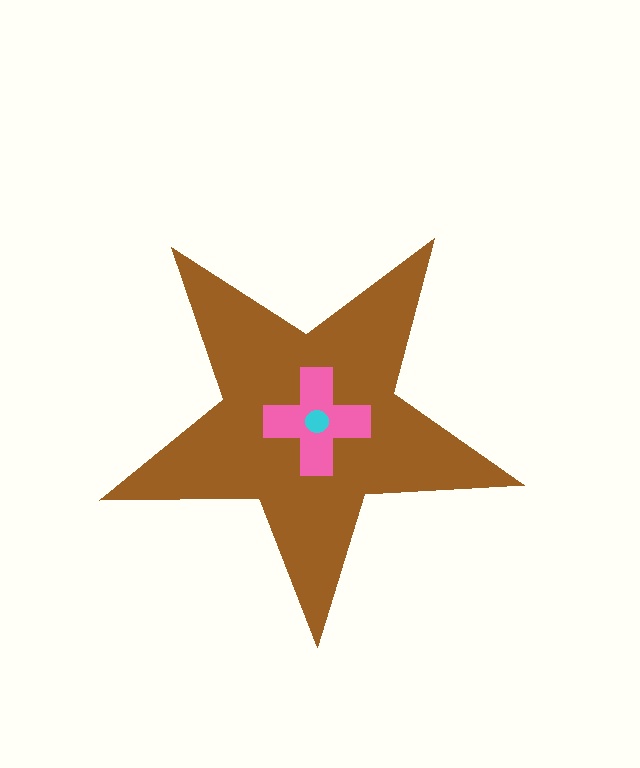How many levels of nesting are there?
3.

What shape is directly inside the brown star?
The pink cross.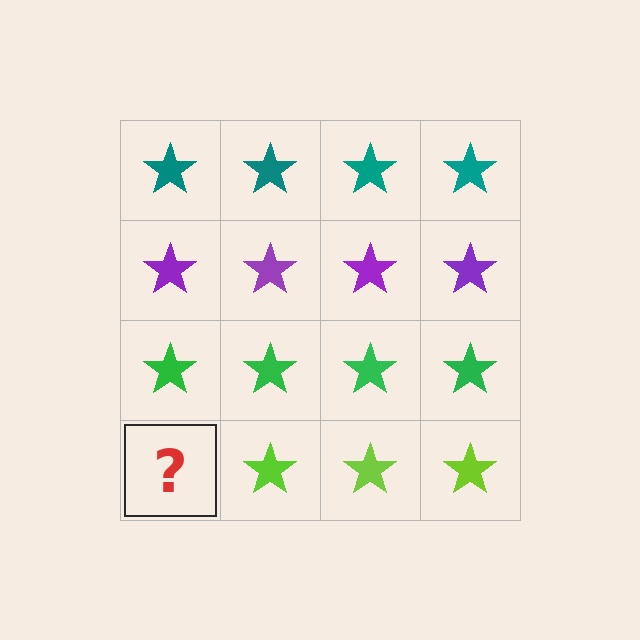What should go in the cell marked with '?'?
The missing cell should contain a lime star.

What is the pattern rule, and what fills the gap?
The rule is that each row has a consistent color. The gap should be filled with a lime star.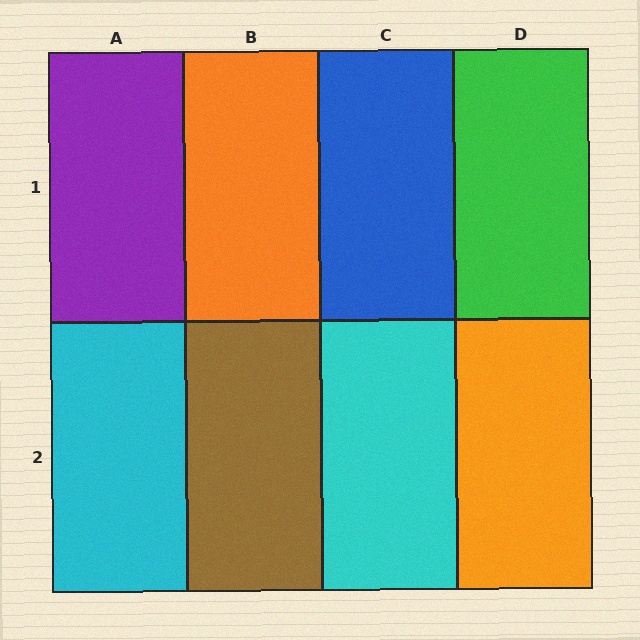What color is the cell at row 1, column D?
Green.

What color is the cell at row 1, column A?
Purple.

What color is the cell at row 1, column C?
Blue.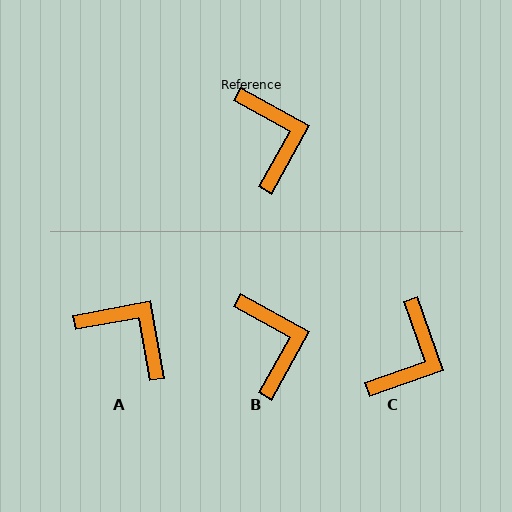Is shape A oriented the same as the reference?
No, it is off by about 40 degrees.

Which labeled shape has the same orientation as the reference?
B.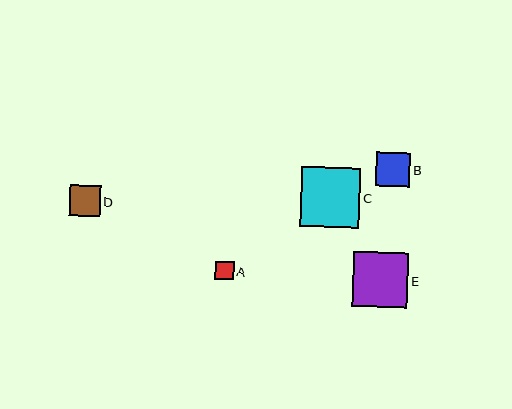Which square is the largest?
Square C is the largest with a size of approximately 60 pixels.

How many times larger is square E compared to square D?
Square E is approximately 1.8 times the size of square D.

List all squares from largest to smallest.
From largest to smallest: C, E, B, D, A.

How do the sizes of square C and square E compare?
Square C and square E are approximately the same size.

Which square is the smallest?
Square A is the smallest with a size of approximately 18 pixels.